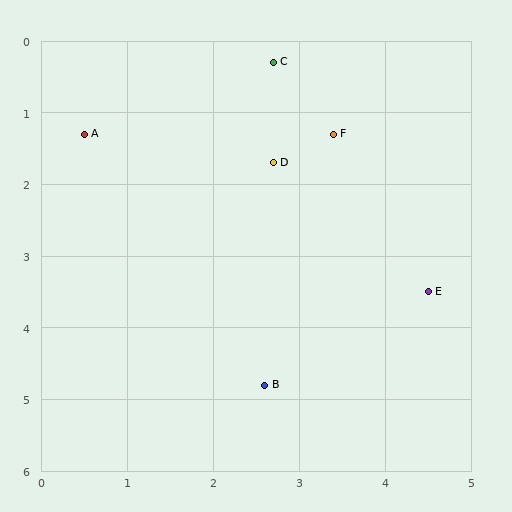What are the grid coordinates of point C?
Point C is at approximately (2.7, 0.3).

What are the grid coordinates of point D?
Point D is at approximately (2.7, 1.7).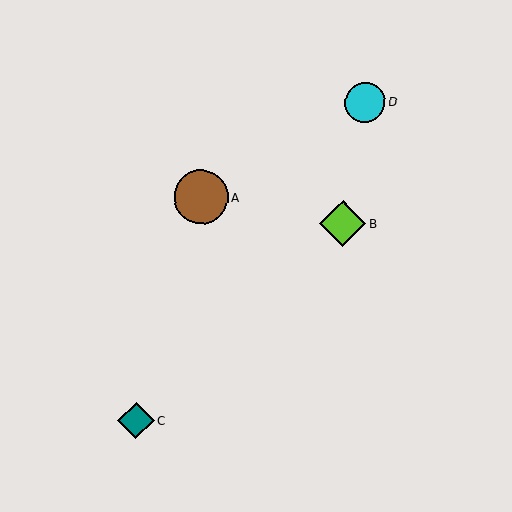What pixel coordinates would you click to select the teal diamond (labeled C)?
Click at (136, 420) to select the teal diamond C.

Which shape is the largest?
The brown circle (labeled A) is the largest.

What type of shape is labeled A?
Shape A is a brown circle.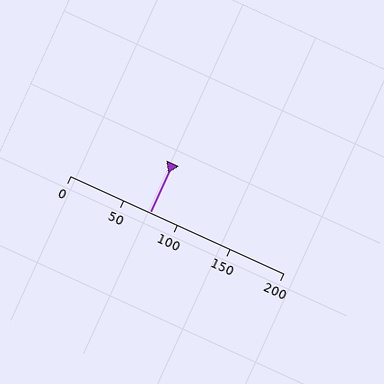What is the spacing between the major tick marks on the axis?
The major ticks are spaced 50 apart.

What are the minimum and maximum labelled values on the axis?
The axis runs from 0 to 200.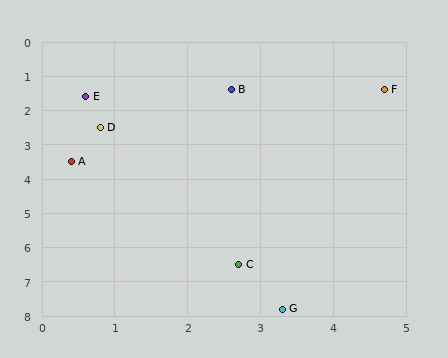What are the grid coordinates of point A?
Point A is at approximately (0.4, 3.5).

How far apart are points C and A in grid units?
Points C and A are about 3.8 grid units apart.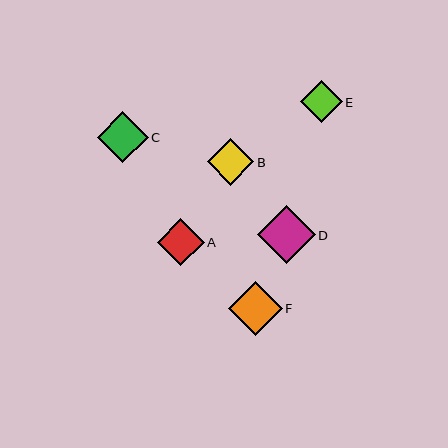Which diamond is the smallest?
Diamond E is the smallest with a size of approximately 42 pixels.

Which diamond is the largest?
Diamond D is the largest with a size of approximately 57 pixels.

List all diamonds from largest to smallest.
From largest to smallest: D, F, C, A, B, E.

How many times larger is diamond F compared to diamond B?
Diamond F is approximately 1.1 times the size of diamond B.